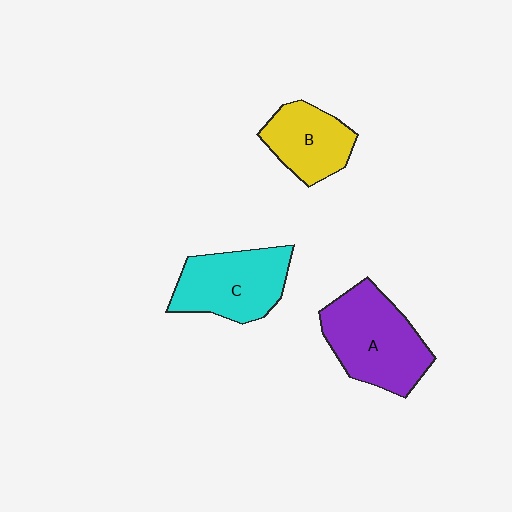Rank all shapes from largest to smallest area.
From largest to smallest: A (purple), C (cyan), B (yellow).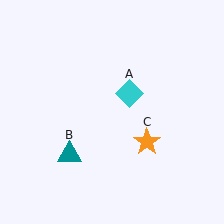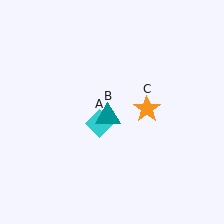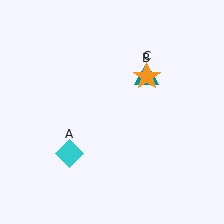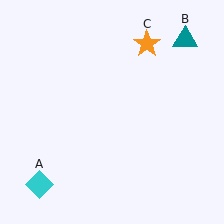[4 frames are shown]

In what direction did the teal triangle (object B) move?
The teal triangle (object B) moved up and to the right.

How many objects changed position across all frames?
3 objects changed position: cyan diamond (object A), teal triangle (object B), orange star (object C).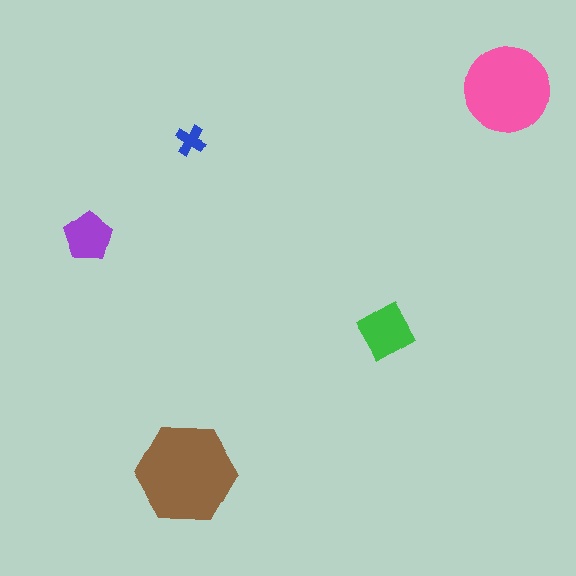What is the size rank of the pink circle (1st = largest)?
2nd.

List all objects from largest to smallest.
The brown hexagon, the pink circle, the green diamond, the purple pentagon, the blue cross.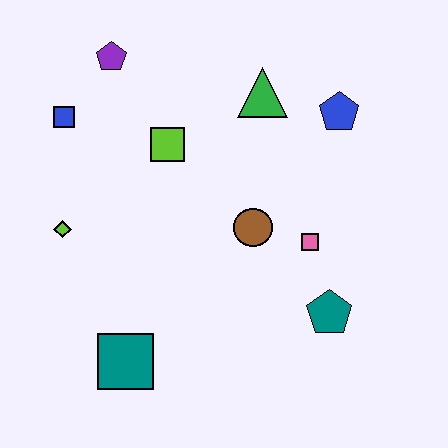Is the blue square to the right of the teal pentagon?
No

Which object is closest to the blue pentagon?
The green triangle is closest to the blue pentagon.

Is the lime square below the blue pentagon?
Yes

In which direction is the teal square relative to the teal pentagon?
The teal square is to the left of the teal pentagon.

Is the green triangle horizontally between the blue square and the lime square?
No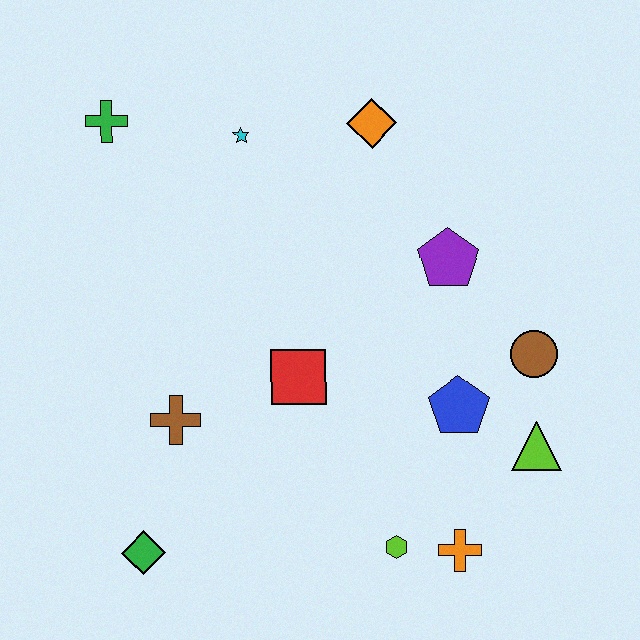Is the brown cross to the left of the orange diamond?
Yes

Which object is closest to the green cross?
The cyan star is closest to the green cross.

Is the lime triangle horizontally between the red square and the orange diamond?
No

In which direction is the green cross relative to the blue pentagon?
The green cross is to the left of the blue pentagon.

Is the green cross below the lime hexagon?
No